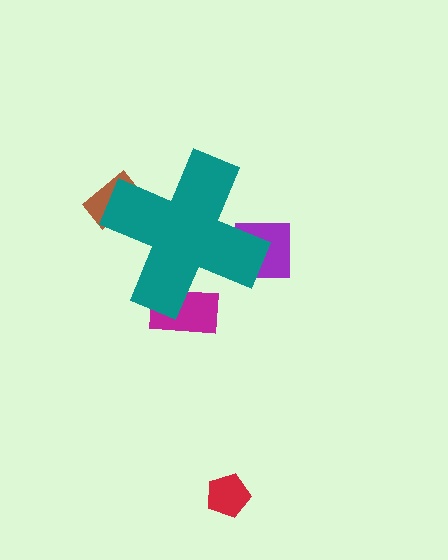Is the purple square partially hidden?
Yes, the purple square is partially hidden behind the teal cross.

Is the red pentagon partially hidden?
No, the red pentagon is fully visible.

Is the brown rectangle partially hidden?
Yes, the brown rectangle is partially hidden behind the teal cross.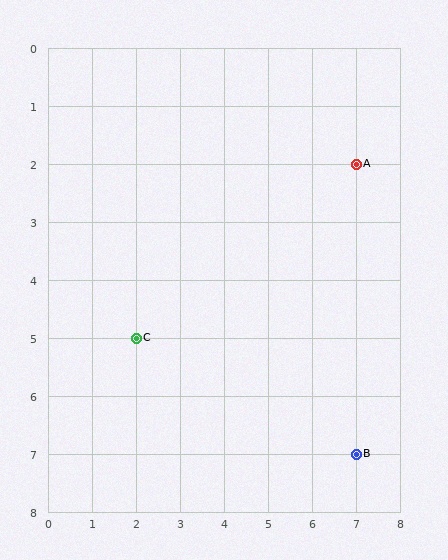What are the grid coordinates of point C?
Point C is at grid coordinates (2, 5).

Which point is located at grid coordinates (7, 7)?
Point B is at (7, 7).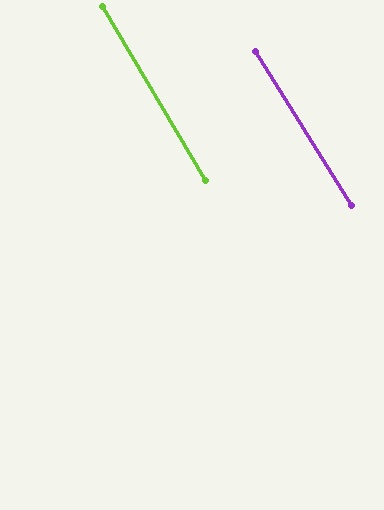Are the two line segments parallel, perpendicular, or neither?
Parallel — their directions differ by only 1.3°.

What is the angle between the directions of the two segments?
Approximately 1 degree.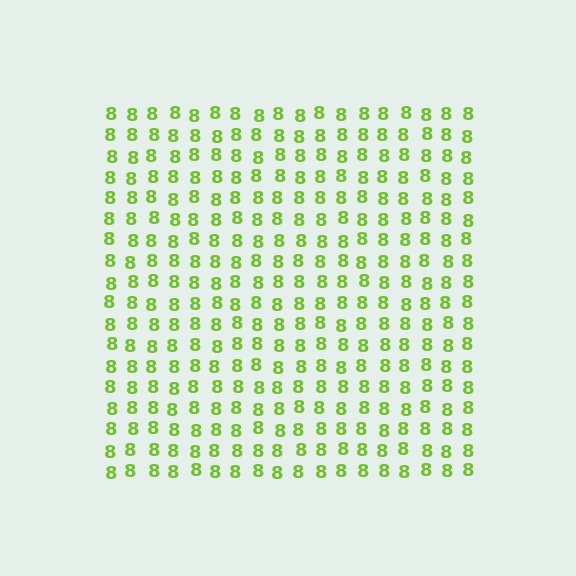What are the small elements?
The small elements are digit 8's.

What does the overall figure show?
The overall figure shows a square.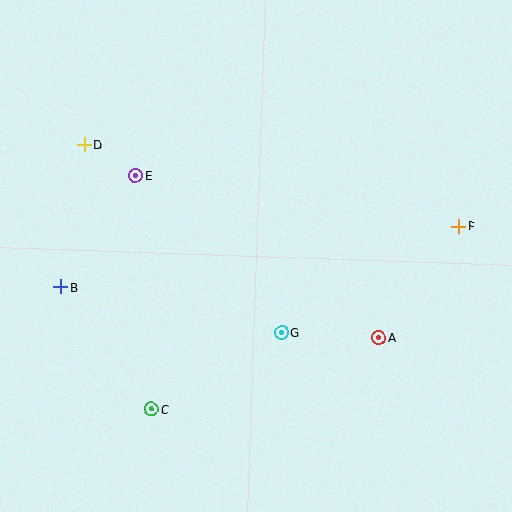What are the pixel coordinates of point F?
Point F is at (459, 226).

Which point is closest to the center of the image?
Point G at (281, 332) is closest to the center.